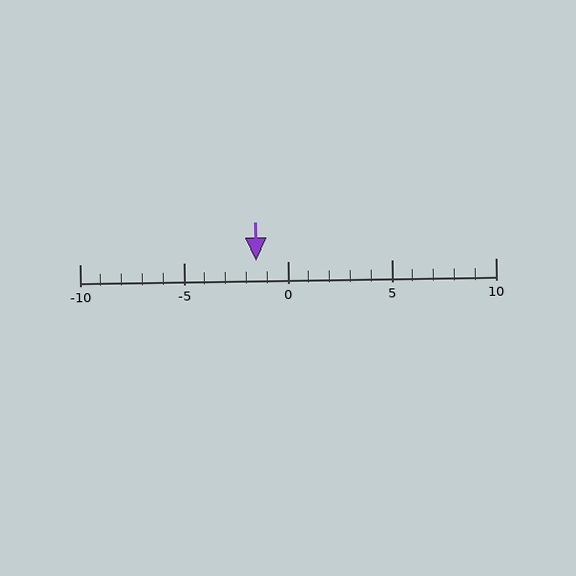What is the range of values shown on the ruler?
The ruler shows values from -10 to 10.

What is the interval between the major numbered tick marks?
The major tick marks are spaced 5 units apart.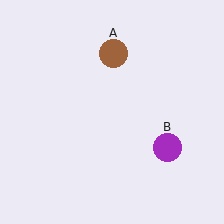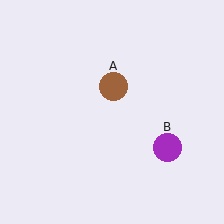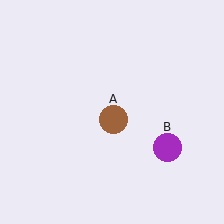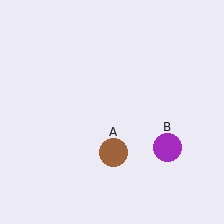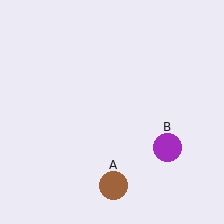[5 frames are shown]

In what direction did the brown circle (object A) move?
The brown circle (object A) moved down.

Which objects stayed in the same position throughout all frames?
Purple circle (object B) remained stationary.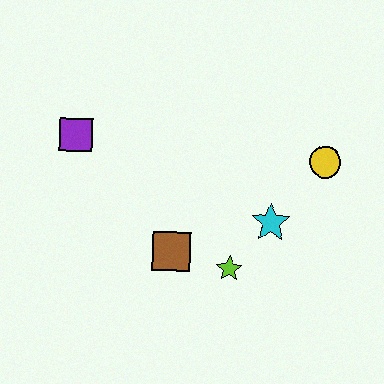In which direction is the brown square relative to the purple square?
The brown square is below the purple square.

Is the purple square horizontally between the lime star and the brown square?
No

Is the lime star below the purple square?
Yes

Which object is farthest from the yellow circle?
The purple square is farthest from the yellow circle.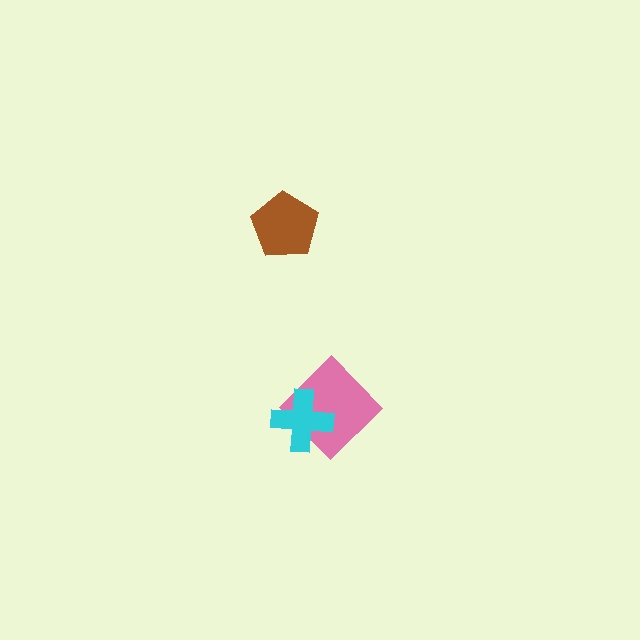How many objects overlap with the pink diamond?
1 object overlaps with the pink diamond.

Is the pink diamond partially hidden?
Yes, it is partially covered by another shape.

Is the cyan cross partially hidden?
No, no other shape covers it.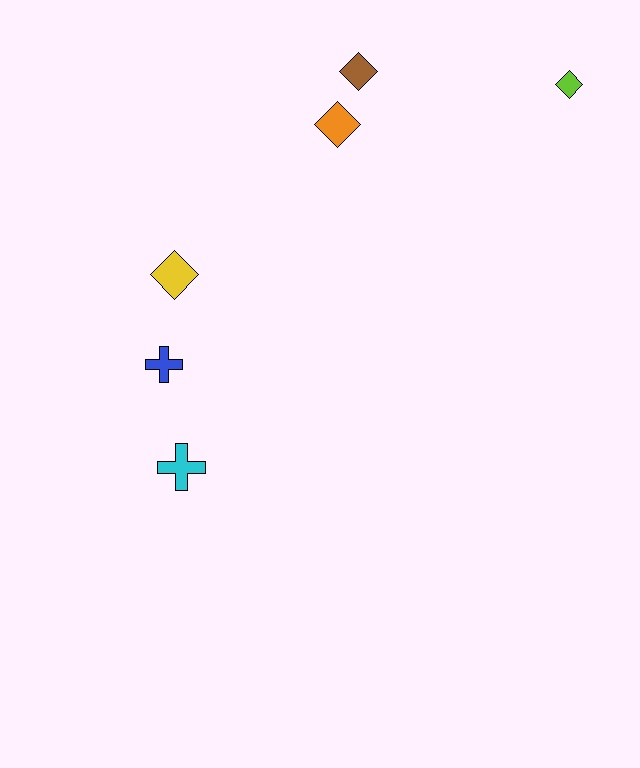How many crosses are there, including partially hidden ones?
There are 2 crosses.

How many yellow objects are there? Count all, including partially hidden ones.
There is 1 yellow object.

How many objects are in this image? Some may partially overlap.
There are 6 objects.